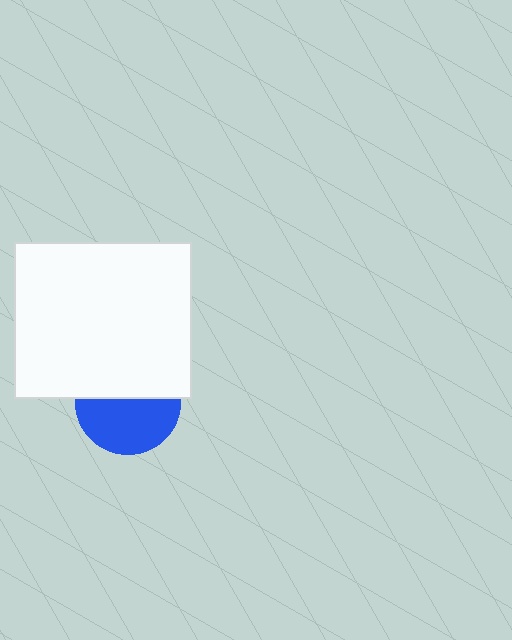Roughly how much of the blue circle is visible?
About half of it is visible (roughly 54%).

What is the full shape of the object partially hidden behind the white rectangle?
The partially hidden object is a blue circle.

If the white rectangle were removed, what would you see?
You would see the complete blue circle.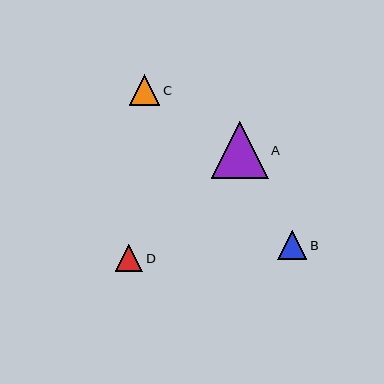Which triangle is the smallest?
Triangle D is the smallest with a size of approximately 27 pixels.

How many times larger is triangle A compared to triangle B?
Triangle A is approximately 2.0 times the size of triangle B.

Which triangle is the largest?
Triangle A is the largest with a size of approximately 57 pixels.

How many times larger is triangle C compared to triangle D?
Triangle C is approximately 1.1 times the size of triangle D.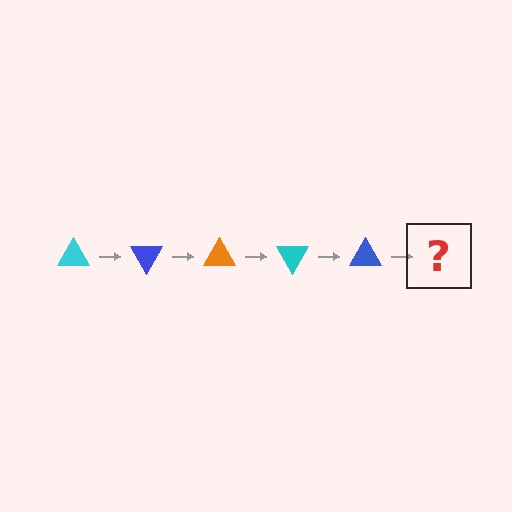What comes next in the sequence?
The next element should be an orange triangle, rotated 300 degrees from the start.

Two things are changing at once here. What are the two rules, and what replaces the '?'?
The two rules are that it rotates 60 degrees each step and the color cycles through cyan, blue, and orange. The '?' should be an orange triangle, rotated 300 degrees from the start.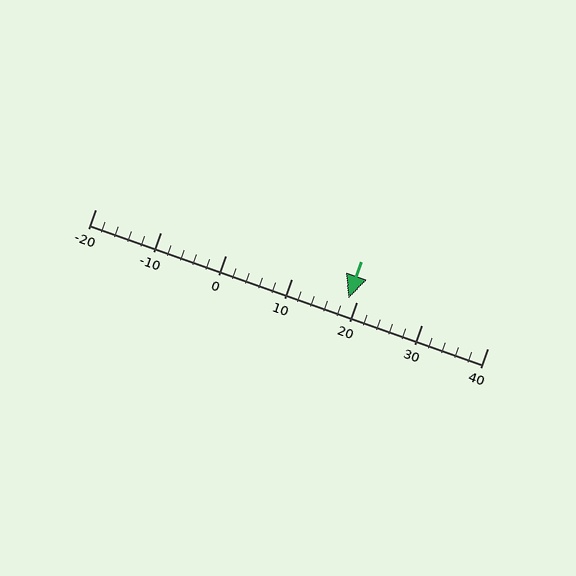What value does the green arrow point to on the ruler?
The green arrow points to approximately 19.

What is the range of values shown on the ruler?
The ruler shows values from -20 to 40.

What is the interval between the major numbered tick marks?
The major tick marks are spaced 10 units apart.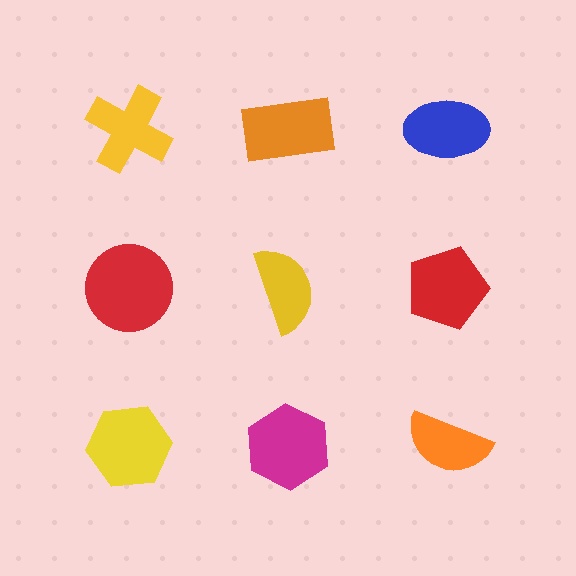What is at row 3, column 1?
A yellow hexagon.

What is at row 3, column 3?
An orange semicircle.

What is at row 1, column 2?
An orange rectangle.